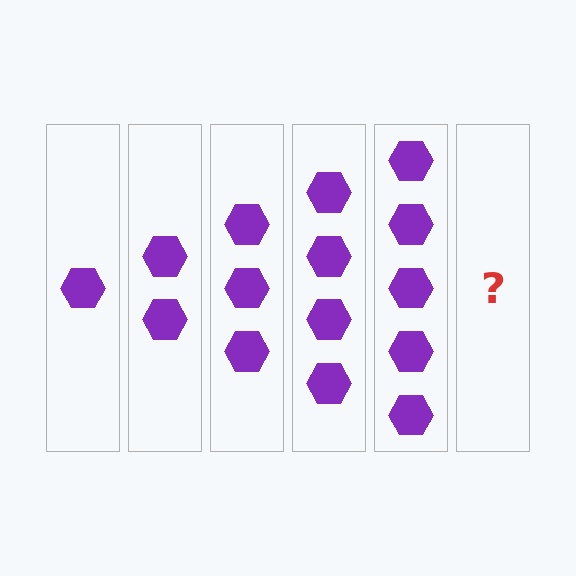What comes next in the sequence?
The next element should be 6 hexagons.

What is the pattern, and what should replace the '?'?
The pattern is that each step adds one more hexagon. The '?' should be 6 hexagons.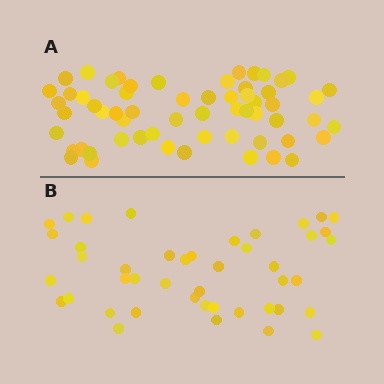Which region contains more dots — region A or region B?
Region A (the top region) has more dots.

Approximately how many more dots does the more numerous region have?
Region A has approximately 15 more dots than region B.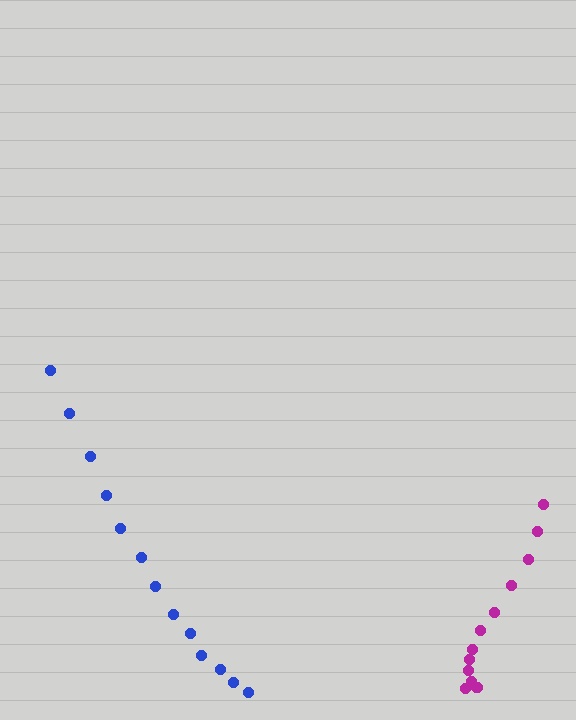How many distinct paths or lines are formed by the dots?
There are 2 distinct paths.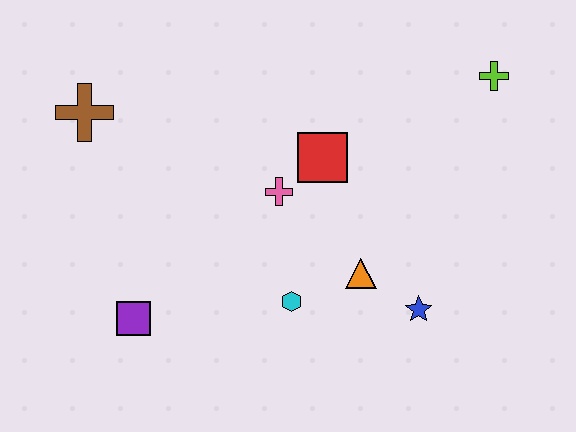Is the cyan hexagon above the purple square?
Yes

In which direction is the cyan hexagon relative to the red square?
The cyan hexagon is below the red square.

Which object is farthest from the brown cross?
The lime cross is farthest from the brown cross.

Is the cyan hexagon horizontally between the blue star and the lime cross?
No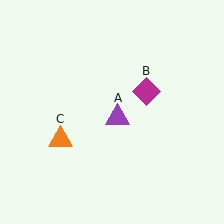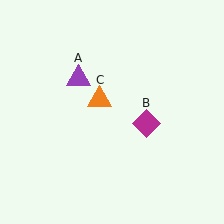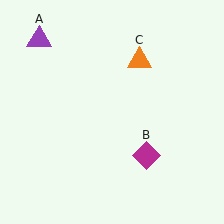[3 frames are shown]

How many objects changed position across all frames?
3 objects changed position: purple triangle (object A), magenta diamond (object B), orange triangle (object C).